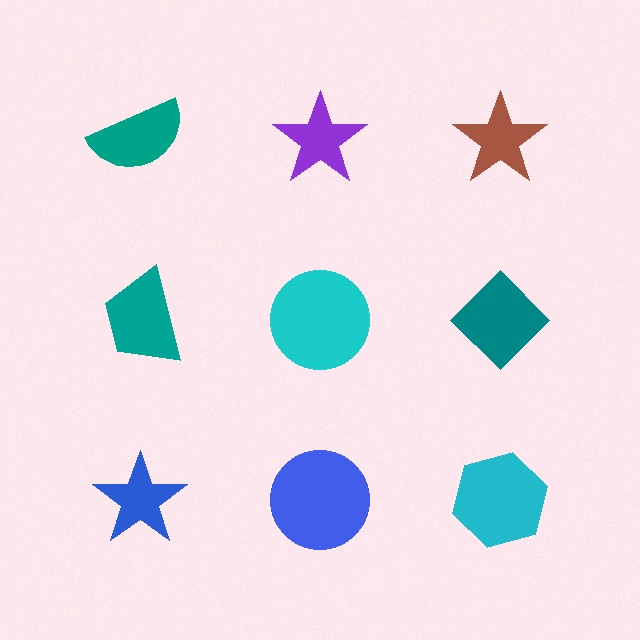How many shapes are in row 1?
3 shapes.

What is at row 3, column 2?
A blue circle.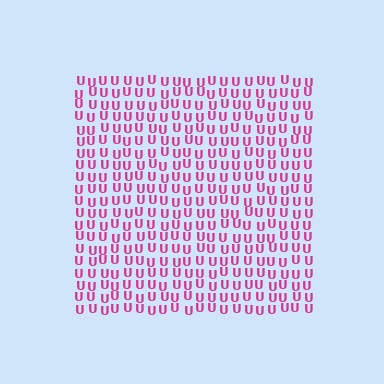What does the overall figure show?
The overall figure shows a square.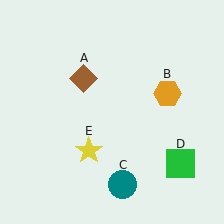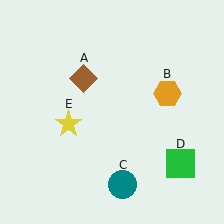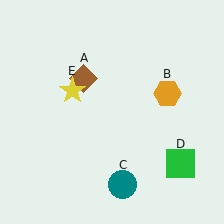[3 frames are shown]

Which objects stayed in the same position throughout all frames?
Brown diamond (object A) and orange hexagon (object B) and teal circle (object C) and green square (object D) remained stationary.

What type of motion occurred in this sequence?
The yellow star (object E) rotated clockwise around the center of the scene.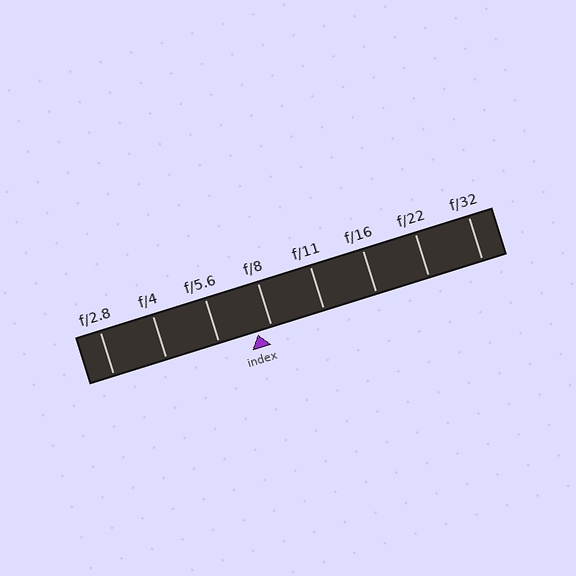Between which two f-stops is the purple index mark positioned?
The index mark is between f/5.6 and f/8.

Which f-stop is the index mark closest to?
The index mark is closest to f/8.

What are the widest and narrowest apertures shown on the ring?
The widest aperture shown is f/2.8 and the narrowest is f/32.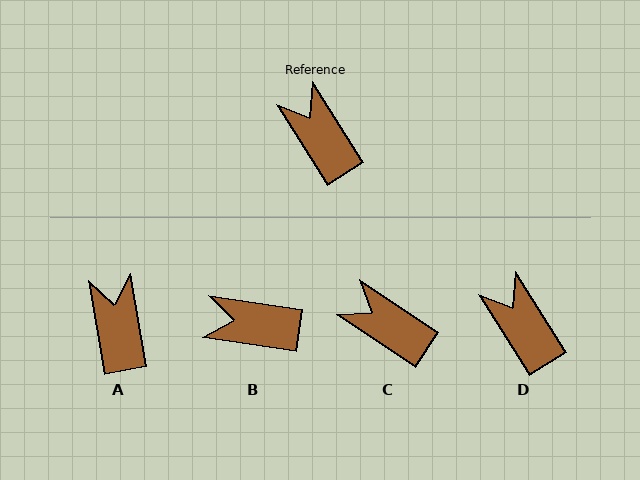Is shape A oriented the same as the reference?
No, it is off by about 22 degrees.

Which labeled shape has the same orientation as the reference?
D.